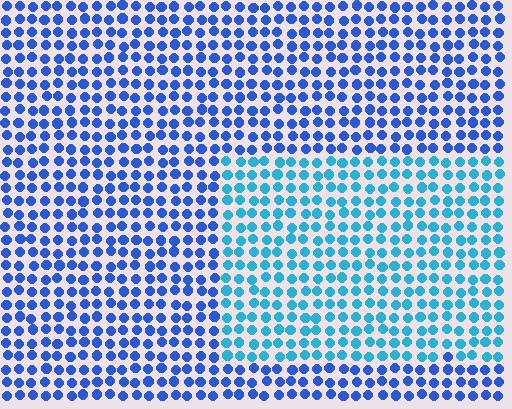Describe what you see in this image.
The image is filled with small blue elements in a uniform arrangement. A rectangle-shaped region is visible where the elements are tinted to a slightly different hue, forming a subtle color boundary.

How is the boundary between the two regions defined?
The boundary is defined purely by a slight shift in hue (about 33 degrees). Spacing, size, and orientation are identical on both sides.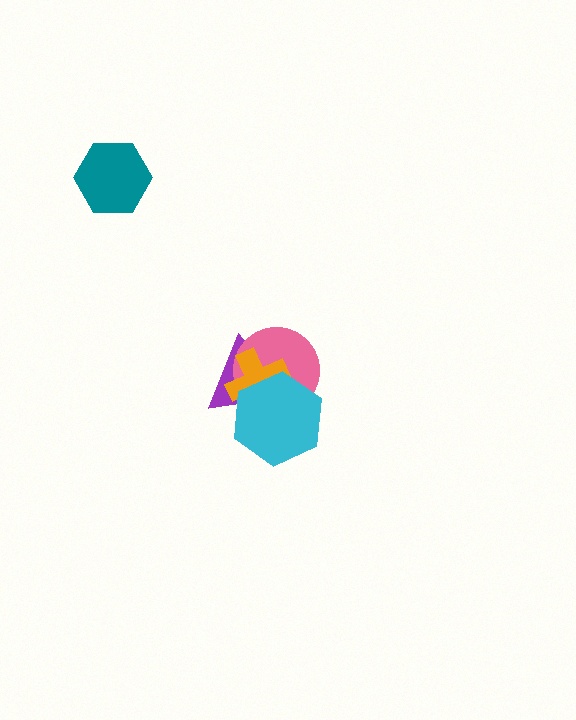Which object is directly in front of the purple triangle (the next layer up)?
The pink circle is directly in front of the purple triangle.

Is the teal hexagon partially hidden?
No, no other shape covers it.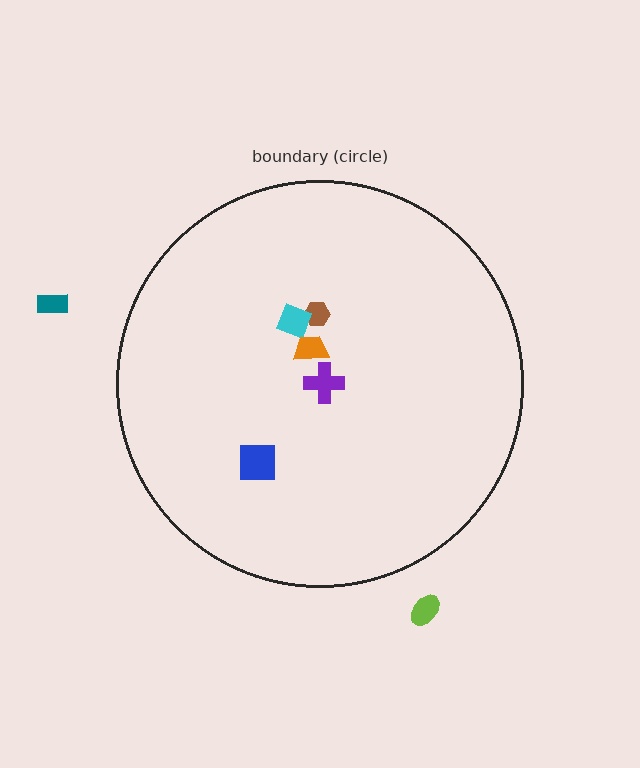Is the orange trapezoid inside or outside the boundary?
Inside.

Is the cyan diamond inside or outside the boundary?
Inside.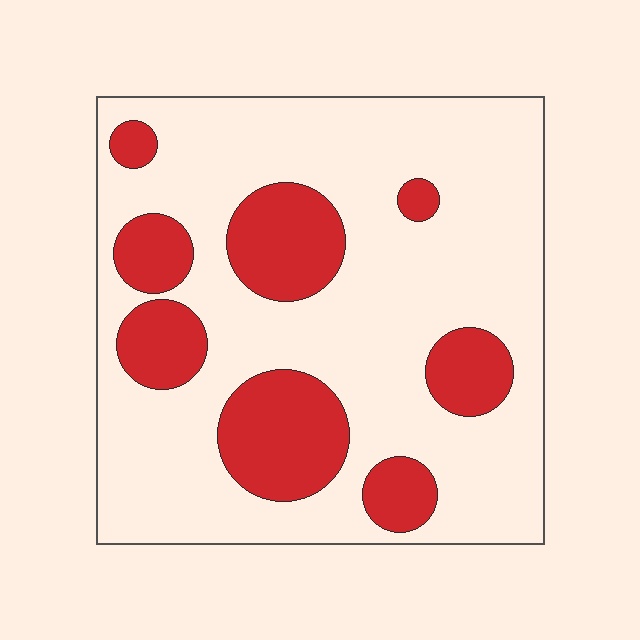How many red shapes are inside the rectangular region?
8.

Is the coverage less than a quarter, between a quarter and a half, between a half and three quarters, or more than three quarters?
Between a quarter and a half.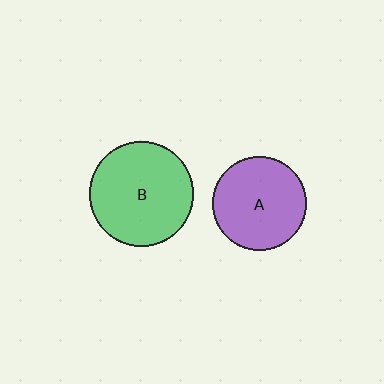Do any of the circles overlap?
No, none of the circles overlap.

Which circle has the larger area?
Circle B (green).